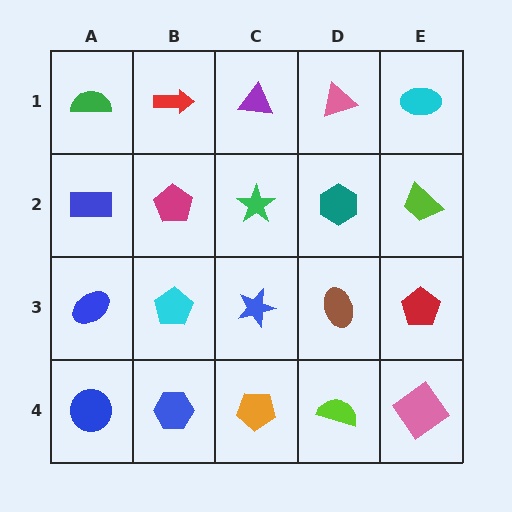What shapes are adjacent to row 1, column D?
A teal hexagon (row 2, column D), a purple triangle (row 1, column C), a cyan ellipse (row 1, column E).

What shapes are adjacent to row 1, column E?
A lime trapezoid (row 2, column E), a pink triangle (row 1, column D).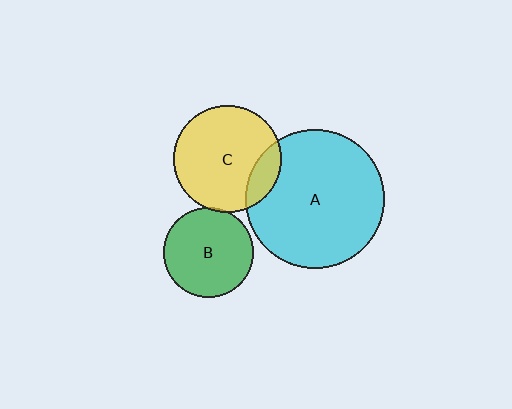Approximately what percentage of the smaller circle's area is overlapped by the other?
Approximately 15%.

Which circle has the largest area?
Circle A (cyan).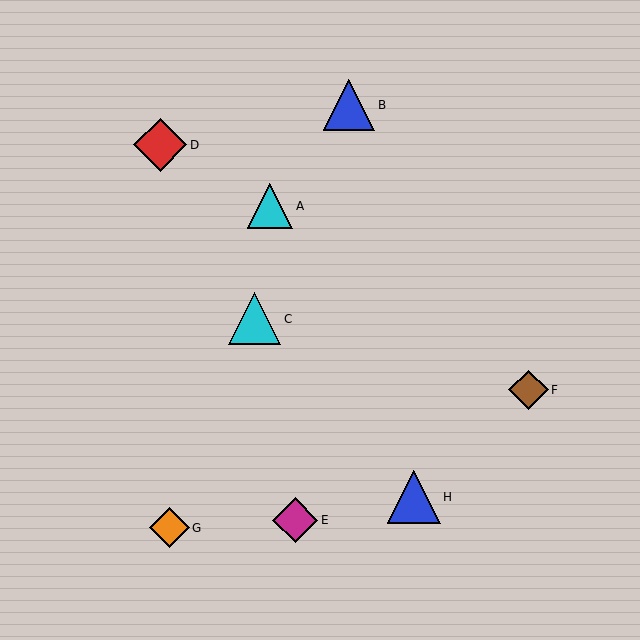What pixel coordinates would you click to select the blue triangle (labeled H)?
Click at (414, 497) to select the blue triangle H.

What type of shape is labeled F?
Shape F is a brown diamond.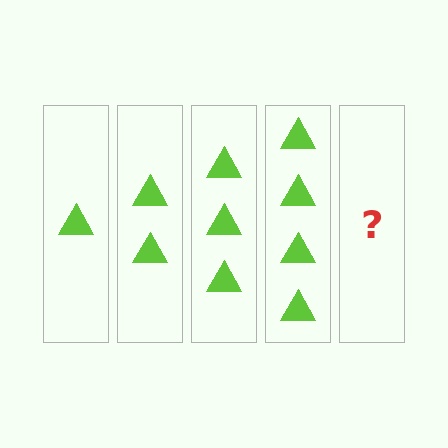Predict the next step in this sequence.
The next step is 5 triangles.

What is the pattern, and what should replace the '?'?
The pattern is that each step adds one more triangle. The '?' should be 5 triangles.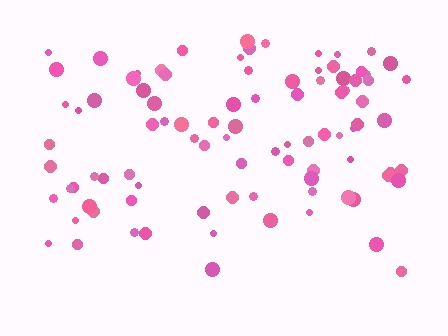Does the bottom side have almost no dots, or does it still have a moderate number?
Still a moderate number, just noticeably fewer than the top.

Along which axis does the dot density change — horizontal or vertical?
Vertical.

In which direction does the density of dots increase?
From bottom to top, with the top side densest.